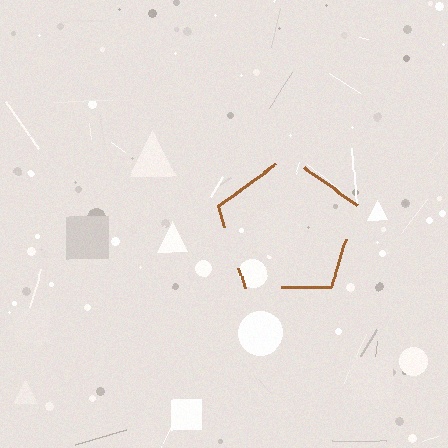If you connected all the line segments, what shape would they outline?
They would outline a pentagon.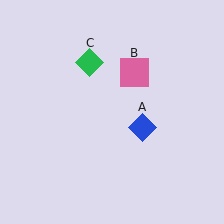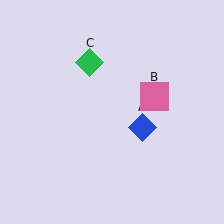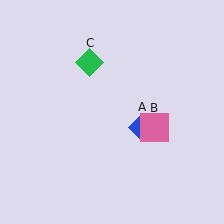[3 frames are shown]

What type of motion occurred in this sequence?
The pink square (object B) rotated clockwise around the center of the scene.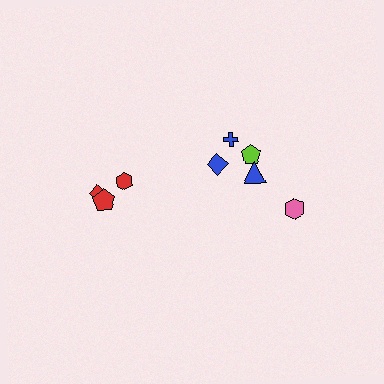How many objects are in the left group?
There are 3 objects.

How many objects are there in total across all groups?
There are 8 objects.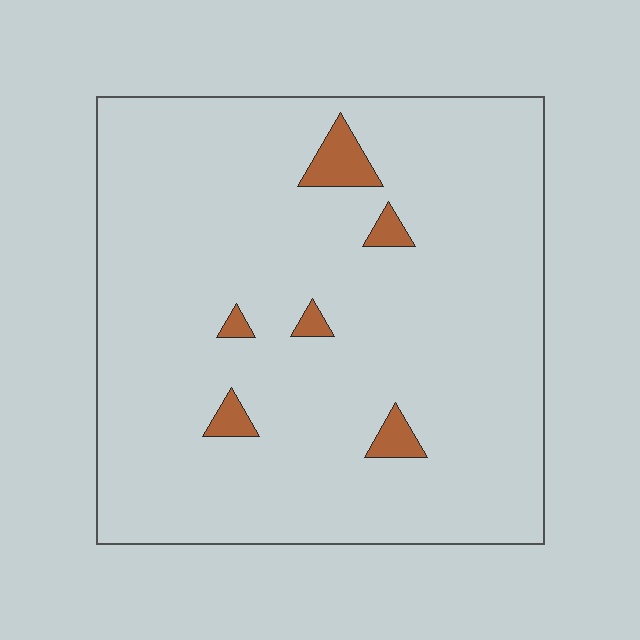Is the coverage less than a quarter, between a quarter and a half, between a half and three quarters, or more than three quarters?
Less than a quarter.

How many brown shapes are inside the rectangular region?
6.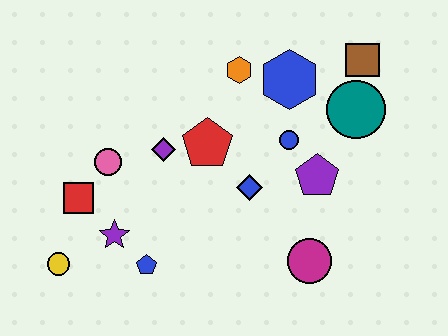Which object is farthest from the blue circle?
The yellow circle is farthest from the blue circle.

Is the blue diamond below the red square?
No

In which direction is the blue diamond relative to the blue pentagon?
The blue diamond is to the right of the blue pentagon.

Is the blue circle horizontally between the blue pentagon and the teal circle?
Yes